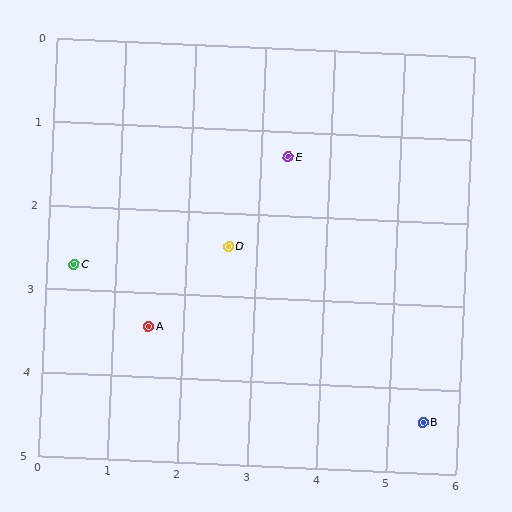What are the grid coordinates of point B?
Point B is at approximately (5.5, 4.4).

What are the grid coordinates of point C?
Point C is at approximately (0.4, 2.7).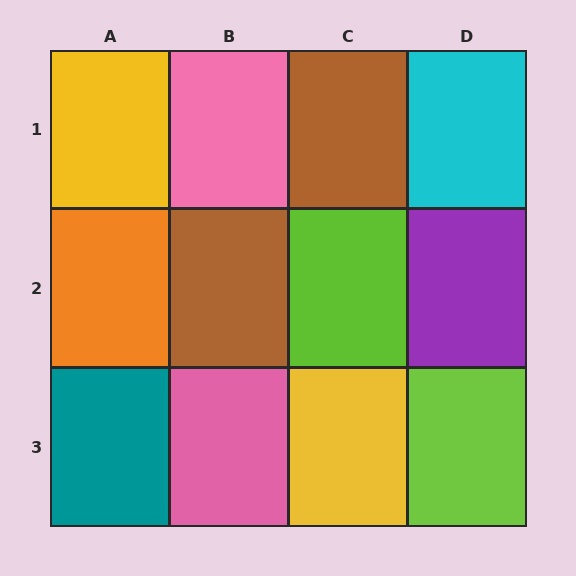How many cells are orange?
1 cell is orange.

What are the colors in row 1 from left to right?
Yellow, pink, brown, cyan.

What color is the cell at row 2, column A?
Orange.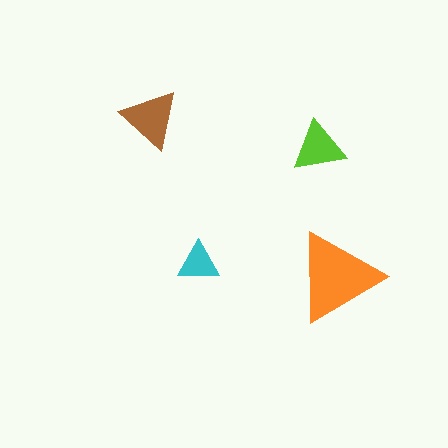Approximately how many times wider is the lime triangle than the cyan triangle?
About 1.5 times wider.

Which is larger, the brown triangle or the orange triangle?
The orange one.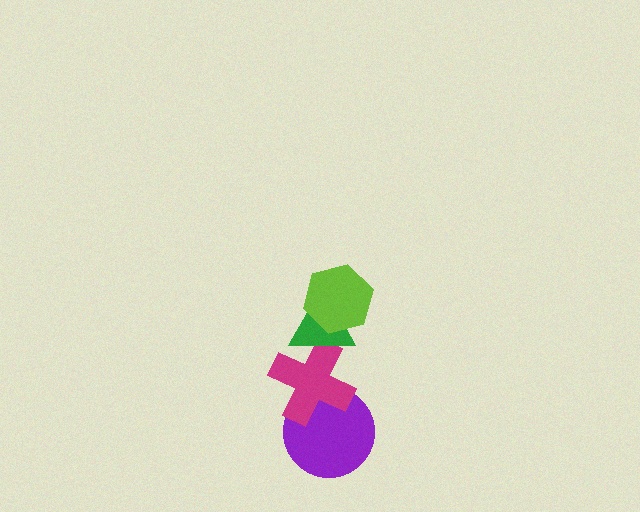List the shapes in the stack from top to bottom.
From top to bottom: the lime hexagon, the green triangle, the magenta cross, the purple circle.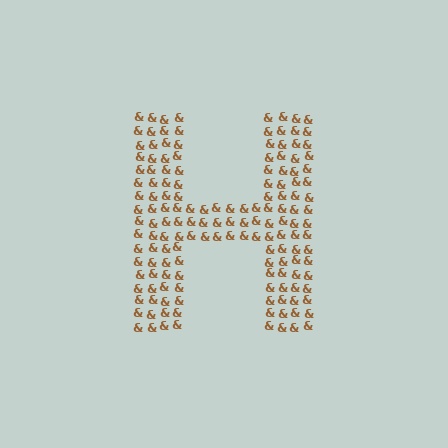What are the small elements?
The small elements are ampersands.